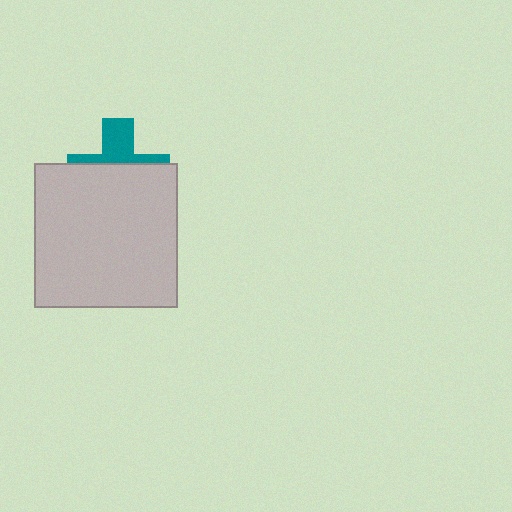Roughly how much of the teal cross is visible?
A small part of it is visible (roughly 39%).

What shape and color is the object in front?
The object in front is a light gray square.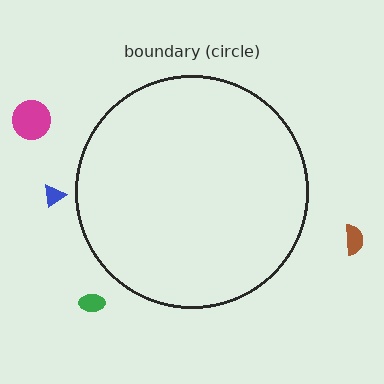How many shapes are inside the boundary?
0 inside, 4 outside.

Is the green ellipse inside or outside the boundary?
Outside.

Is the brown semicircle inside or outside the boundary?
Outside.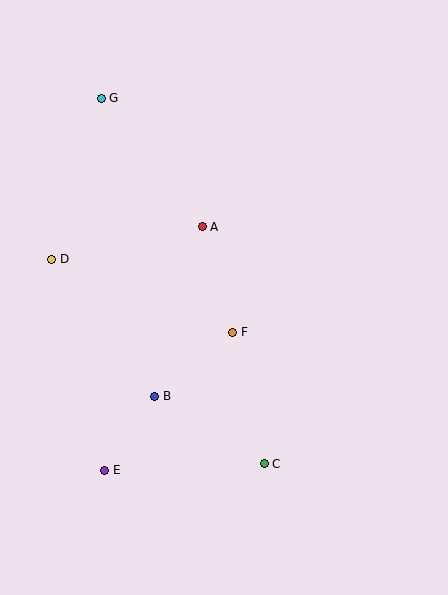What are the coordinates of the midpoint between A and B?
The midpoint between A and B is at (178, 312).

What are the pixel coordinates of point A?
Point A is at (202, 227).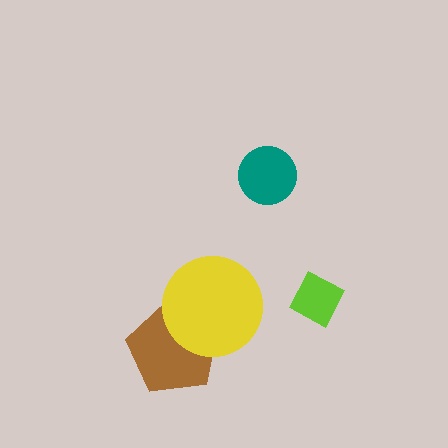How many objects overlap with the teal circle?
0 objects overlap with the teal circle.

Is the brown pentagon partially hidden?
Yes, it is partially covered by another shape.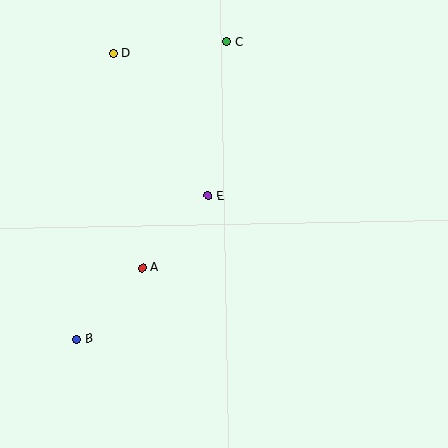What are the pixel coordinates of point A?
Point A is at (142, 268).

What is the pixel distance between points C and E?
The distance between C and E is 155 pixels.